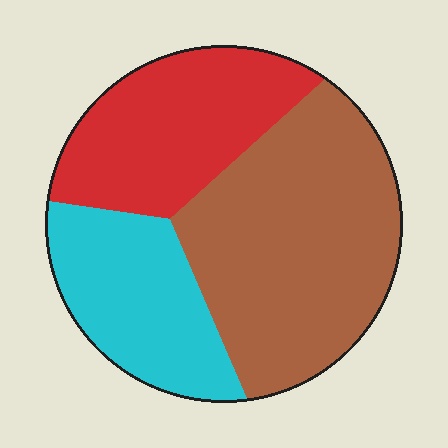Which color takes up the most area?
Brown, at roughly 45%.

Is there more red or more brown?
Brown.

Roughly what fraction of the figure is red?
Red takes up about one quarter (1/4) of the figure.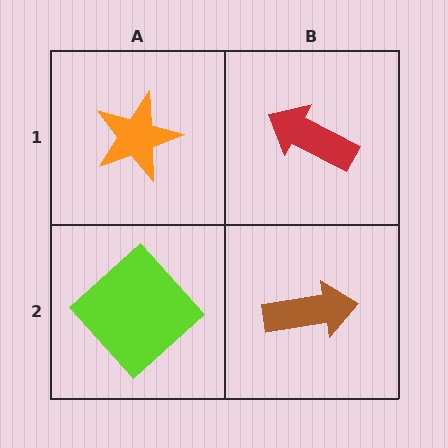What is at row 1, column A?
An orange star.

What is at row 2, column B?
A brown arrow.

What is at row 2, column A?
A lime diamond.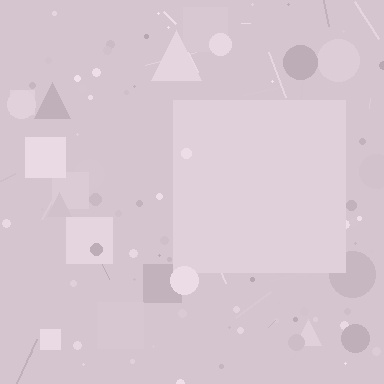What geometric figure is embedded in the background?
A square is embedded in the background.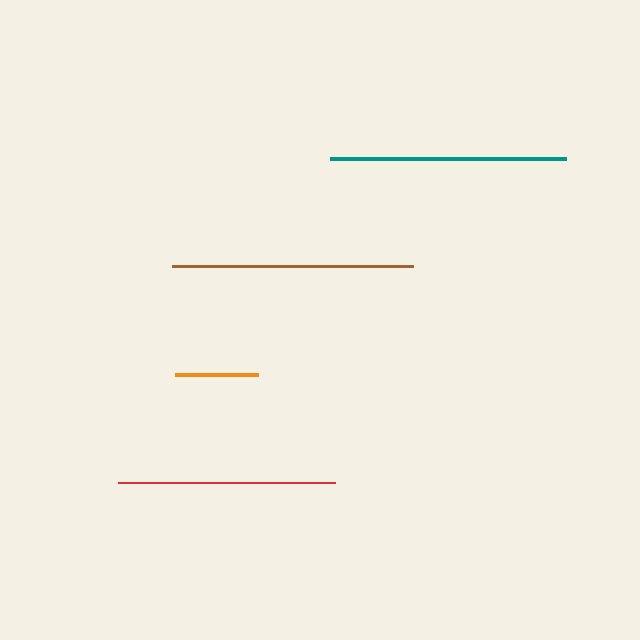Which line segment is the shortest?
The orange line is the shortest at approximately 83 pixels.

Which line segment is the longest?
The brown line is the longest at approximately 241 pixels.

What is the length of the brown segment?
The brown segment is approximately 241 pixels long.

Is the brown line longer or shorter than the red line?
The brown line is longer than the red line.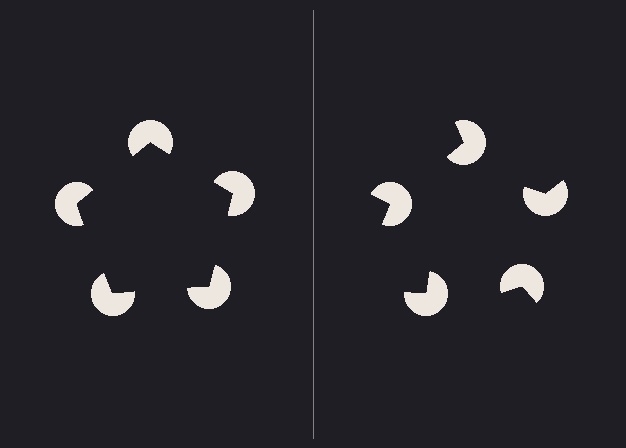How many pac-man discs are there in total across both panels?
10 — 5 on each side.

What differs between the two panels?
The pac-man discs are positioned identically on both sides; only the wedge orientations differ. On the left they align to a pentagon; on the right they are misaligned.